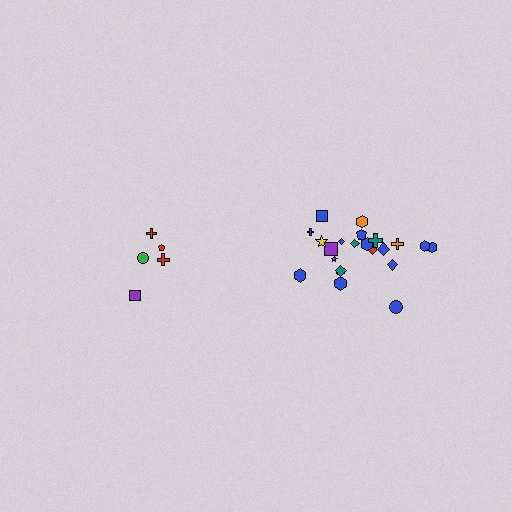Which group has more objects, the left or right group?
The right group.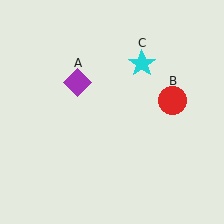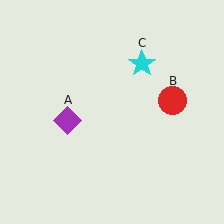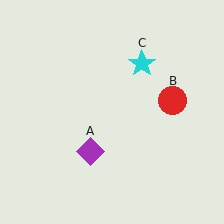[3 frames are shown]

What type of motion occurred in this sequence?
The purple diamond (object A) rotated counterclockwise around the center of the scene.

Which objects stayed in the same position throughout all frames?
Red circle (object B) and cyan star (object C) remained stationary.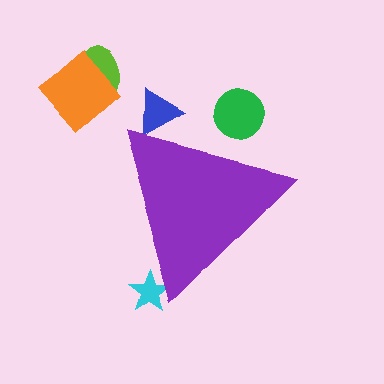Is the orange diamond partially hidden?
No, the orange diamond is fully visible.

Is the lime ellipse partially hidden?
No, the lime ellipse is fully visible.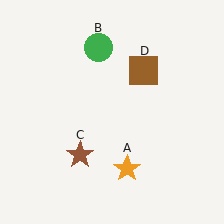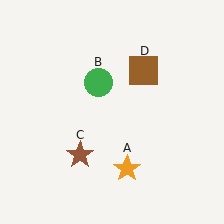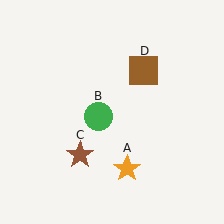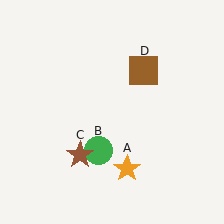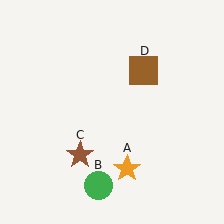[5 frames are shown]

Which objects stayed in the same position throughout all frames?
Orange star (object A) and brown star (object C) and brown square (object D) remained stationary.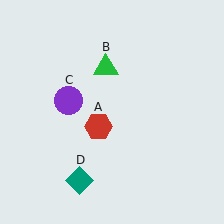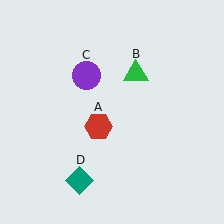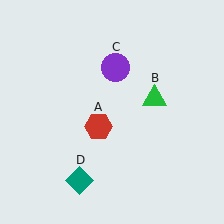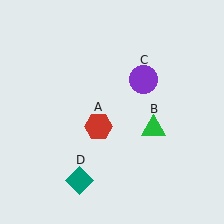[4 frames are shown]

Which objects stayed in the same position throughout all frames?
Red hexagon (object A) and teal diamond (object D) remained stationary.